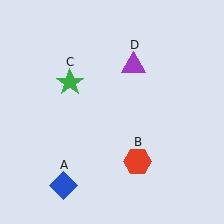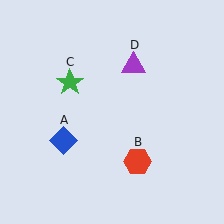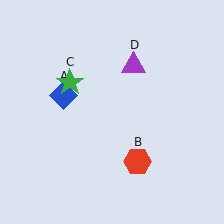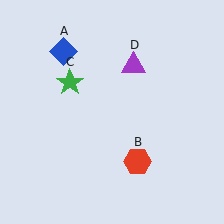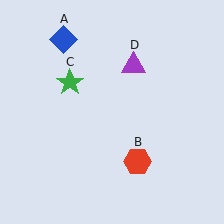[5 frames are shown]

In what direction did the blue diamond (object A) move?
The blue diamond (object A) moved up.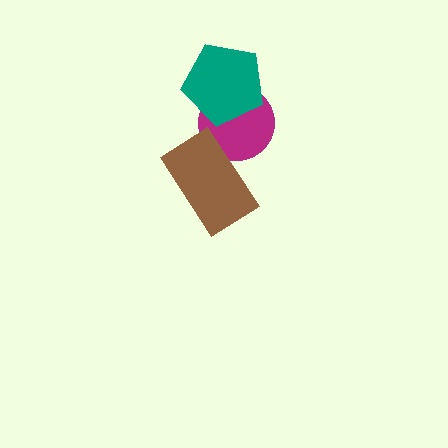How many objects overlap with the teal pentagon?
1 object overlaps with the teal pentagon.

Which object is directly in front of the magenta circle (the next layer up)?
The teal pentagon is directly in front of the magenta circle.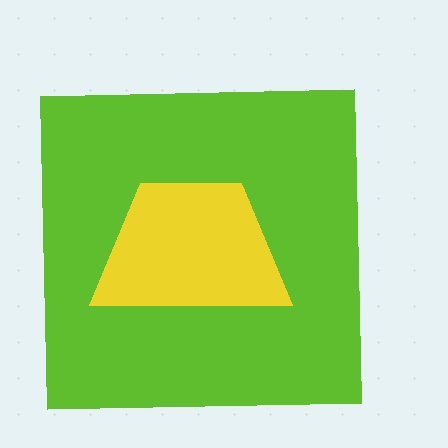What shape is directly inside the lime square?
The yellow trapezoid.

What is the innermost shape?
The yellow trapezoid.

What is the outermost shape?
The lime square.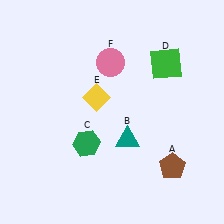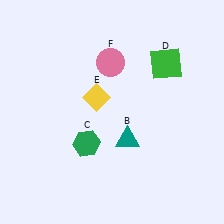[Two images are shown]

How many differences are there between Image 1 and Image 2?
There is 1 difference between the two images.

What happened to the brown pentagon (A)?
The brown pentagon (A) was removed in Image 2. It was in the bottom-right area of Image 1.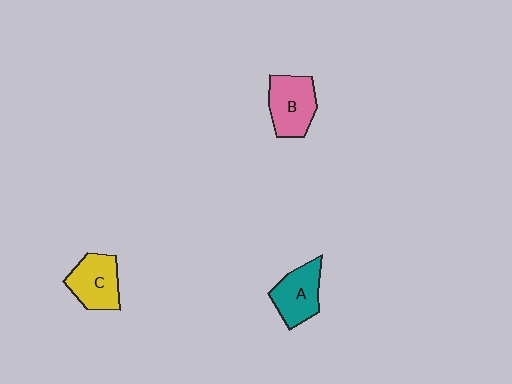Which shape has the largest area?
Shape B (pink).